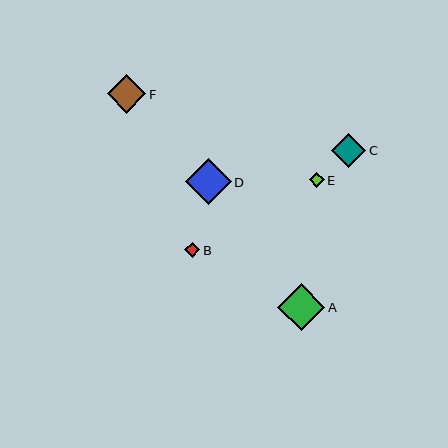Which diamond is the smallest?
Diamond E is the smallest with a size of approximately 15 pixels.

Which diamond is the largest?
Diamond A is the largest with a size of approximately 47 pixels.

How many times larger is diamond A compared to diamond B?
Diamond A is approximately 3.0 times the size of diamond B.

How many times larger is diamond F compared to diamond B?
Diamond F is approximately 2.5 times the size of diamond B.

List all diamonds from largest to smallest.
From largest to smallest: A, D, F, C, B, E.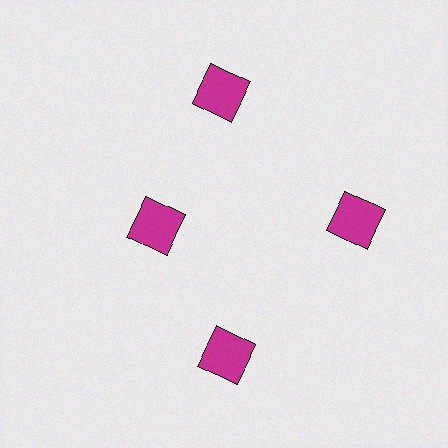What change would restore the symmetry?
The symmetry would be restored by moving it outward, back onto the ring so that all 4 squares sit at equal angles and equal distance from the center.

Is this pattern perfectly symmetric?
No. The 4 magenta squares are arranged in a ring, but one element near the 9 o'clock position is pulled inward toward the center, breaking the 4-fold rotational symmetry.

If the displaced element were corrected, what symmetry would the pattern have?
It would have 4-fold rotational symmetry — the pattern would map onto itself every 90 degrees.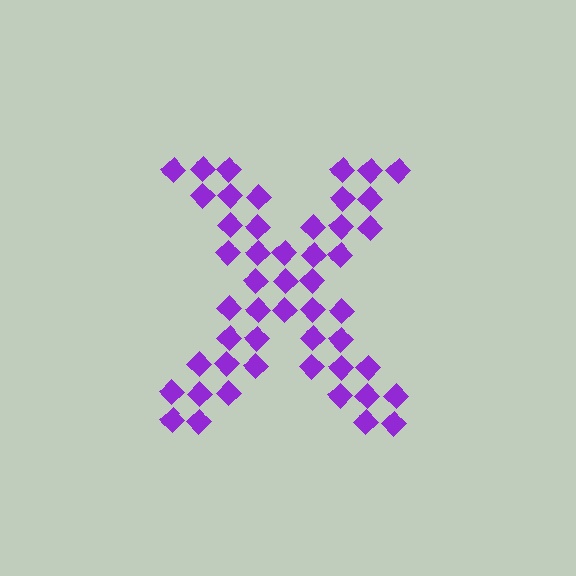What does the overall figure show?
The overall figure shows the letter X.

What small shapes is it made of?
It is made of small diamonds.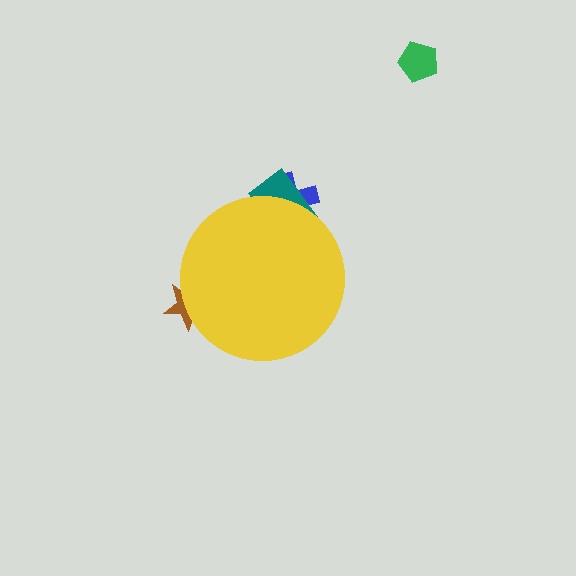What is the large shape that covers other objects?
A yellow circle.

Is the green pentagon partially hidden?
No, the green pentagon is fully visible.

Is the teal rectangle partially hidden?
Yes, the teal rectangle is partially hidden behind the yellow circle.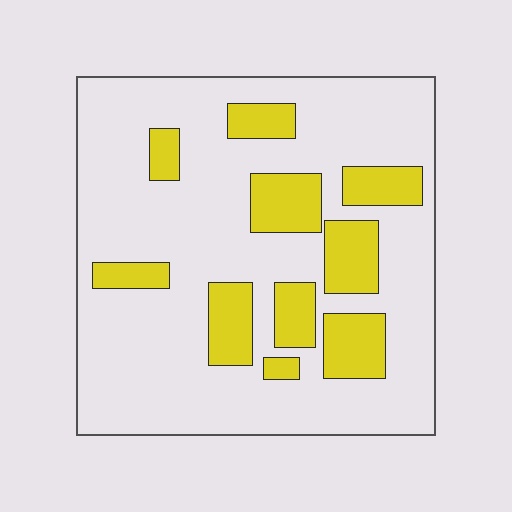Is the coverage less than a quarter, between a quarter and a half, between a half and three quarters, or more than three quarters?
Less than a quarter.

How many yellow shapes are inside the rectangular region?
10.